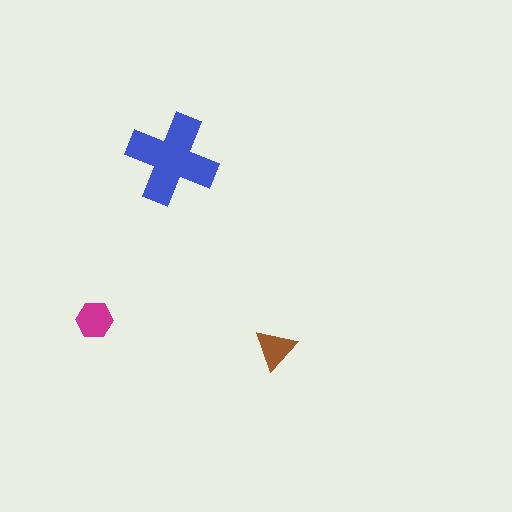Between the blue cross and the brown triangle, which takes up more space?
The blue cross.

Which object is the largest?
The blue cross.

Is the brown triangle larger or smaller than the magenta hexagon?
Smaller.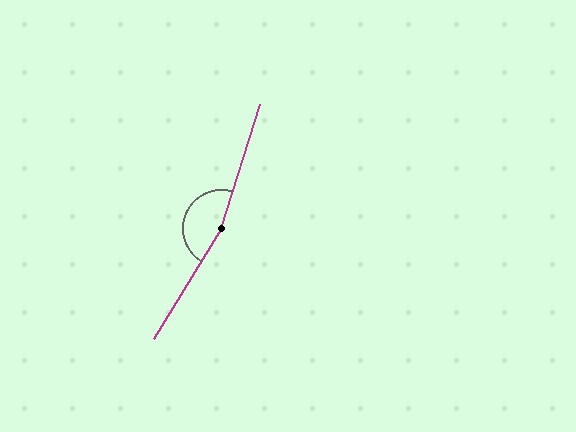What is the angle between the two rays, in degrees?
Approximately 166 degrees.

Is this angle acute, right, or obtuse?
It is obtuse.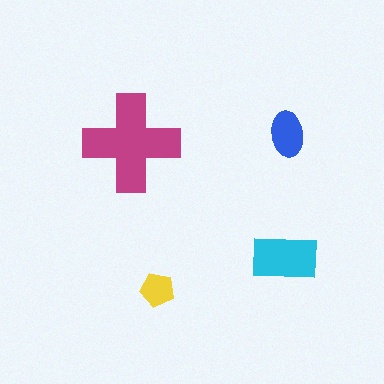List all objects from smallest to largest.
The yellow pentagon, the blue ellipse, the cyan rectangle, the magenta cross.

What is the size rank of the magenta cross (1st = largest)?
1st.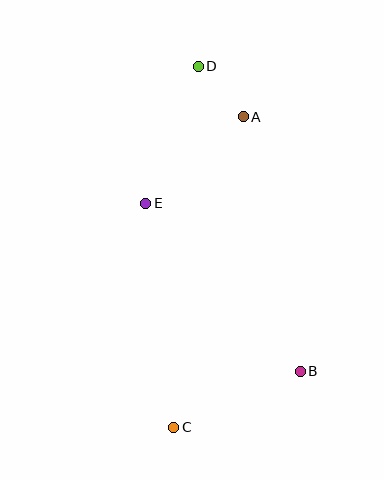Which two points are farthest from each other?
Points C and D are farthest from each other.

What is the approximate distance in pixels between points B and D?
The distance between B and D is approximately 321 pixels.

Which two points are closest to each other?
Points A and D are closest to each other.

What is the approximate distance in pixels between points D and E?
The distance between D and E is approximately 147 pixels.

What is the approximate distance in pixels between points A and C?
The distance between A and C is approximately 318 pixels.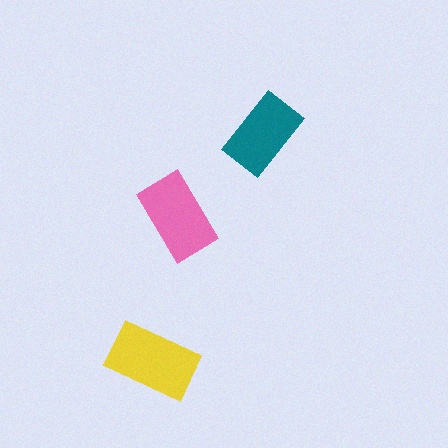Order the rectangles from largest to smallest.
the yellow one, the pink one, the teal one.